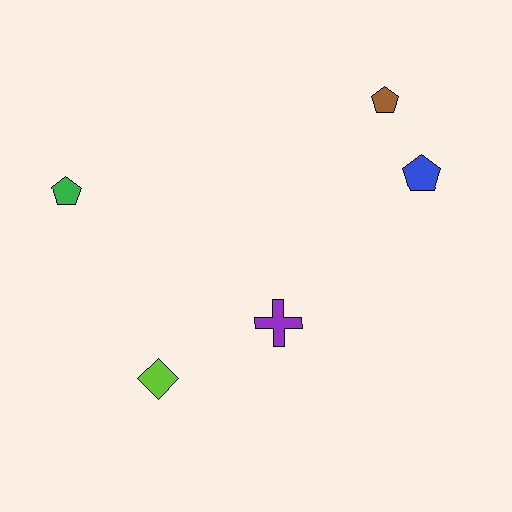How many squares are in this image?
There are no squares.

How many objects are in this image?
There are 5 objects.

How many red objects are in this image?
There are no red objects.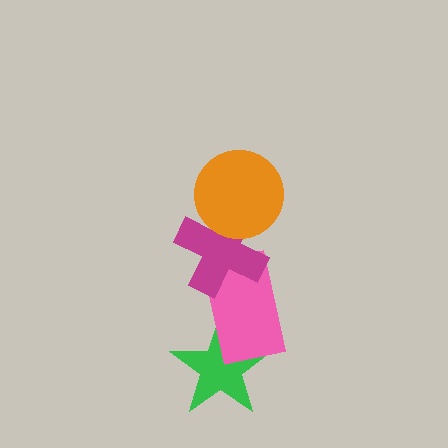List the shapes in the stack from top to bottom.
From top to bottom: the orange circle, the magenta cross, the pink rectangle, the green star.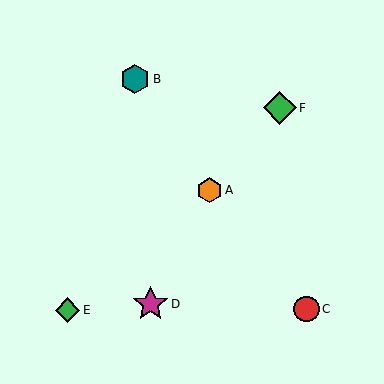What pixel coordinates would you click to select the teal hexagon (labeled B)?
Click at (135, 79) to select the teal hexagon B.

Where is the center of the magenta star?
The center of the magenta star is at (151, 304).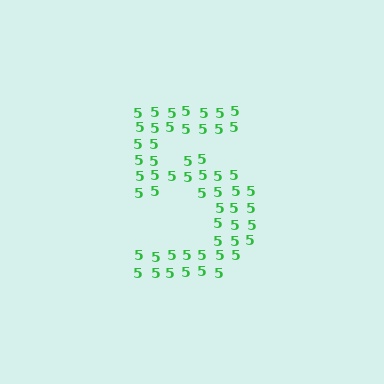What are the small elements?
The small elements are digit 5's.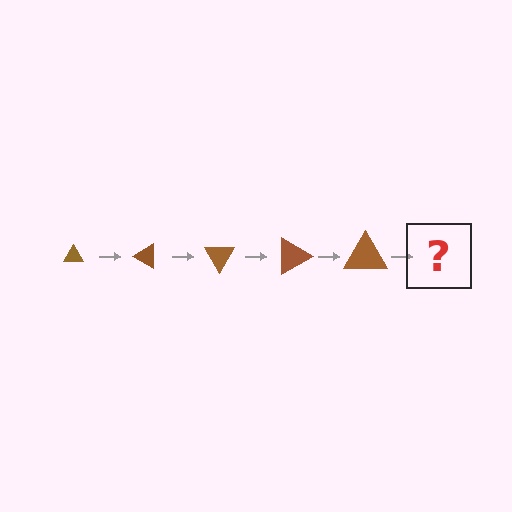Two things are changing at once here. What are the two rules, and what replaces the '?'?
The two rules are that the triangle grows larger each step and it rotates 30 degrees each step. The '?' should be a triangle, larger than the previous one and rotated 150 degrees from the start.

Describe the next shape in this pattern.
It should be a triangle, larger than the previous one and rotated 150 degrees from the start.